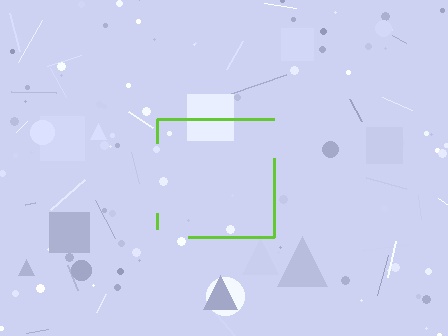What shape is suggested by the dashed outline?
The dashed outline suggests a square.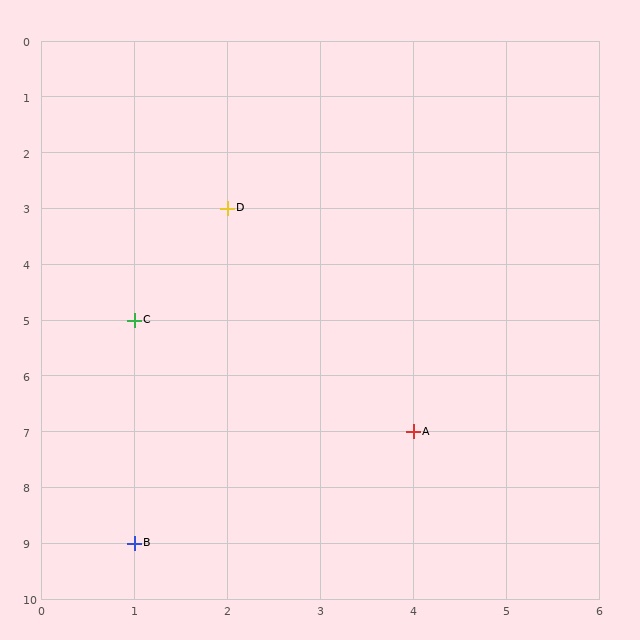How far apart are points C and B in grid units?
Points C and B are 4 rows apart.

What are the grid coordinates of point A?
Point A is at grid coordinates (4, 7).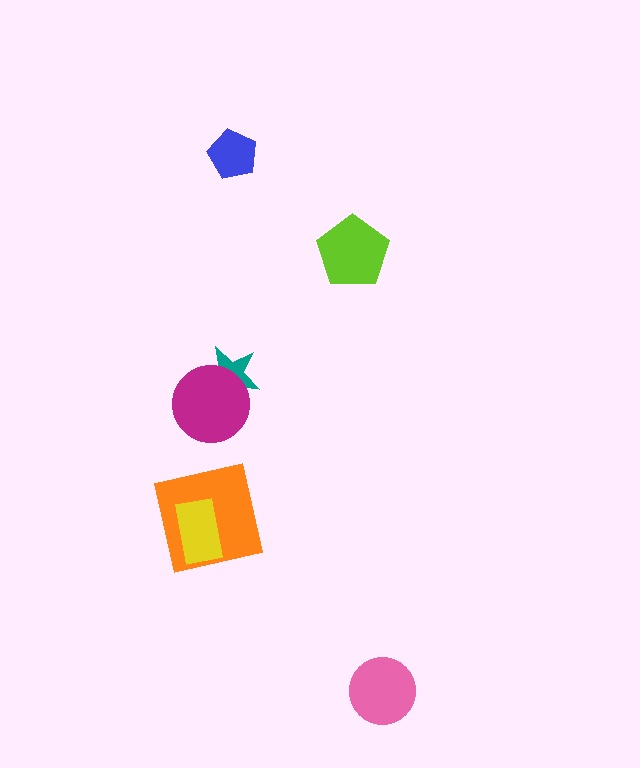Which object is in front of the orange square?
The yellow rectangle is in front of the orange square.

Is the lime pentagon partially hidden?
No, no other shape covers it.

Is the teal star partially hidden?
Yes, it is partially covered by another shape.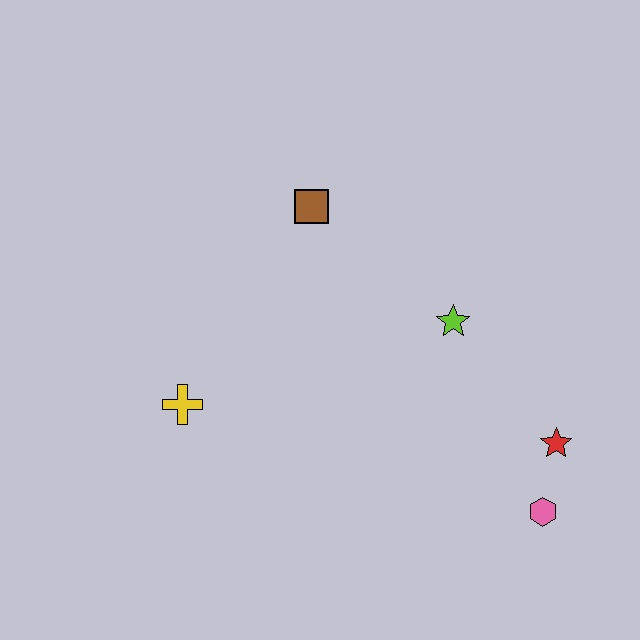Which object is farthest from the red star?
The yellow cross is farthest from the red star.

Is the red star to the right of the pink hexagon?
Yes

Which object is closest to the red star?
The pink hexagon is closest to the red star.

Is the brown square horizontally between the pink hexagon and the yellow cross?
Yes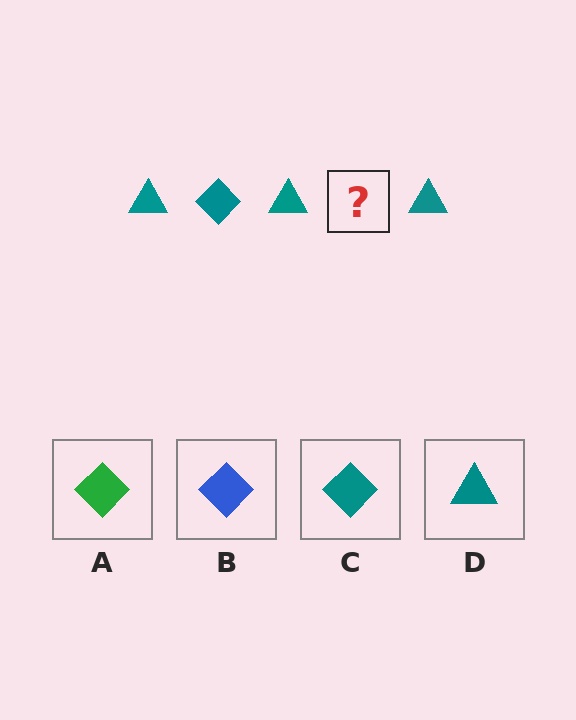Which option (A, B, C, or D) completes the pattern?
C.